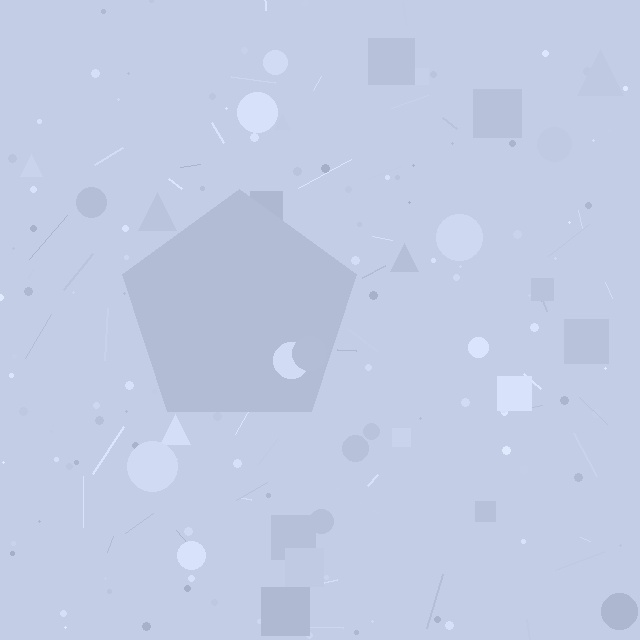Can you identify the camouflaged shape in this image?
The camouflaged shape is a pentagon.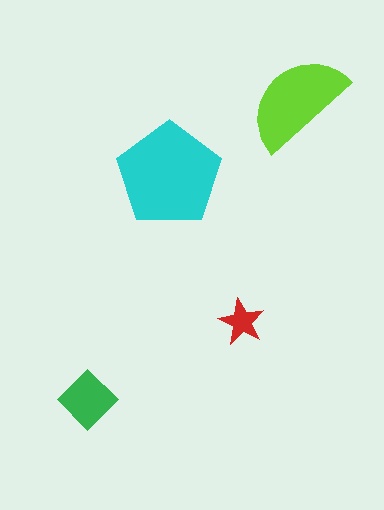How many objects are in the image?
There are 4 objects in the image.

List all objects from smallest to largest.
The red star, the green diamond, the lime semicircle, the cyan pentagon.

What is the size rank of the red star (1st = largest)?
4th.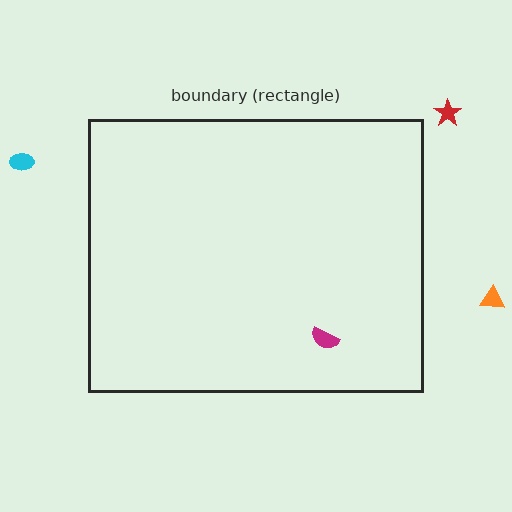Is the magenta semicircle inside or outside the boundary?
Inside.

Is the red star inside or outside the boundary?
Outside.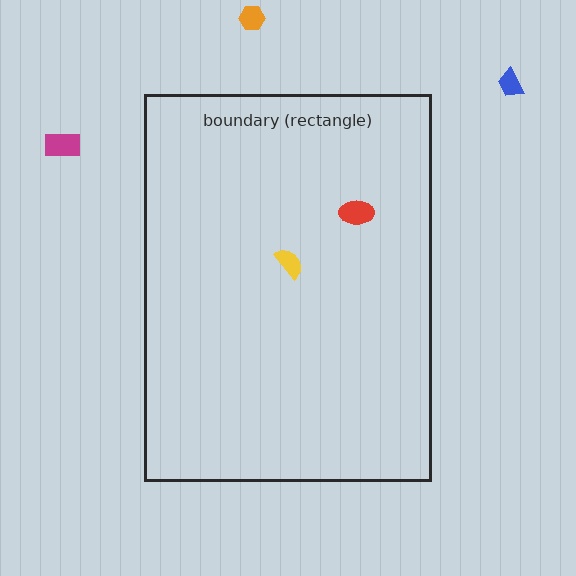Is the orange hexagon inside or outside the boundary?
Outside.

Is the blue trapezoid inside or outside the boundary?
Outside.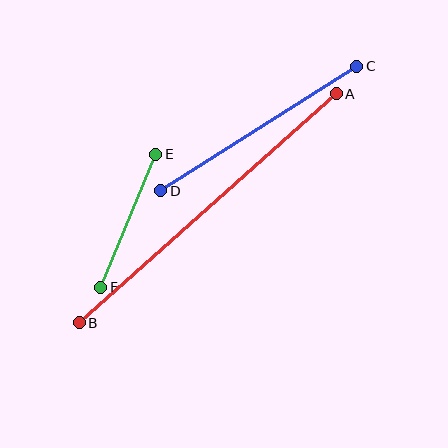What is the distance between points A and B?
The distance is approximately 344 pixels.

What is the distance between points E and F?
The distance is approximately 144 pixels.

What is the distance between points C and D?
The distance is approximately 232 pixels.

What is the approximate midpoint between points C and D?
The midpoint is at approximately (259, 128) pixels.